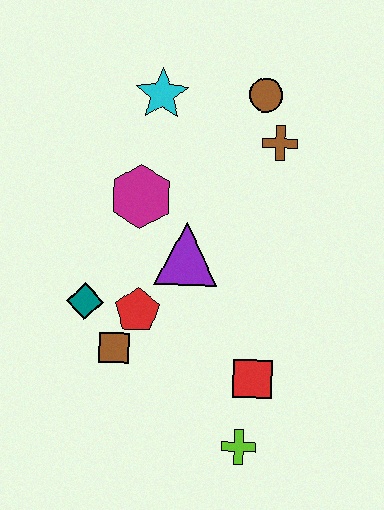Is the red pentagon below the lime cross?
No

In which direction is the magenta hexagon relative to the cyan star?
The magenta hexagon is below the cyan star.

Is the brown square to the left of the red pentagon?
Yes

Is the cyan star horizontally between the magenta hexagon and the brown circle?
Yes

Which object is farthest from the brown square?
The brown circle is farthest from the brown square.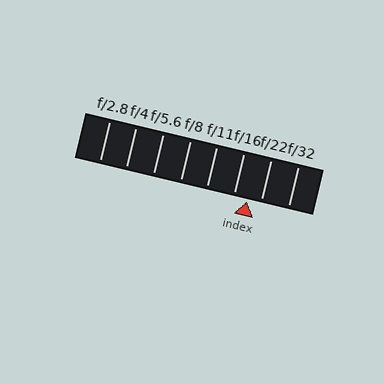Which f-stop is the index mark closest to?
The index mark is closest to f/16.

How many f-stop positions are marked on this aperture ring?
There are 8 f-stop positions marked.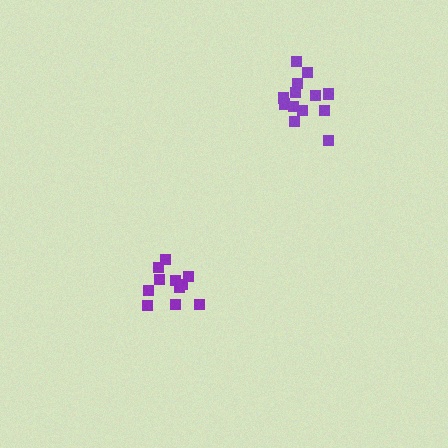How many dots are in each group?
Group 1: 13 dots, Group 2: 11 dots (24 total).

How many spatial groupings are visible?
There are 2 spatial groupings.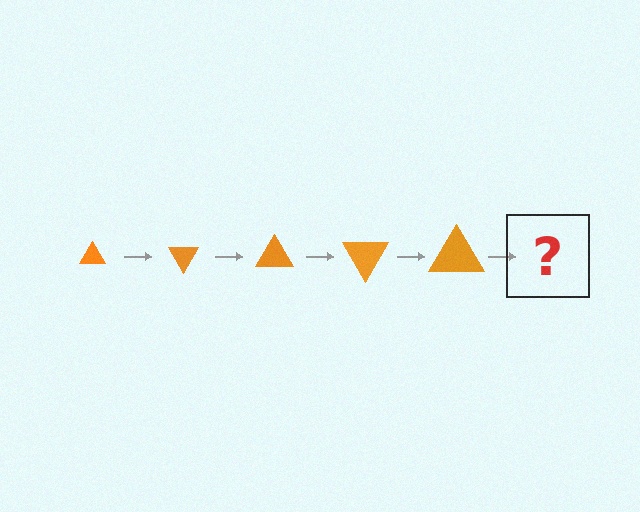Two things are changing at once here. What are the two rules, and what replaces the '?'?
The two rules are that the triangle grows larger each step and it rotates 60 degrees each step. The '?' should be a triangle, larger than the previous one and rotated 300 degrees from the start.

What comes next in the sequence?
The next element should be a triangle, larger than the previous one and rotated 300 degrees from the start.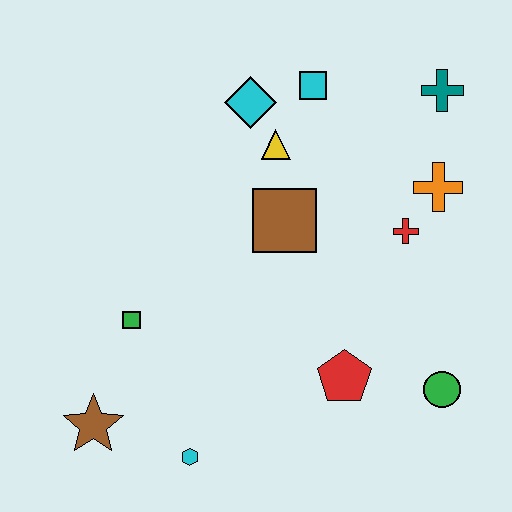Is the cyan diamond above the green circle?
Yes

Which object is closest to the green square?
The brown star is closest to the green square.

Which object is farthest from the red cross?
The brown star is farthest from the red cross.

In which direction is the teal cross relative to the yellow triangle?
The teal cross is to the right of the yellow triangle.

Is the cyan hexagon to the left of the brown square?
Yes